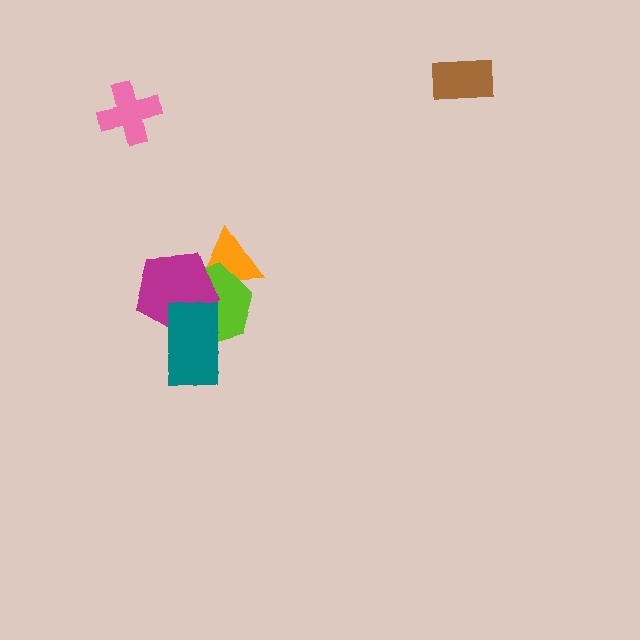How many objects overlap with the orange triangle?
2 objects overlap with the orange triangle.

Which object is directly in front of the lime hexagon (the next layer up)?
The magenta pentagon is directly in front of the lime hexagon.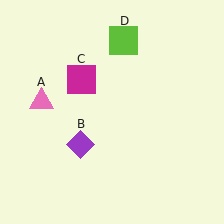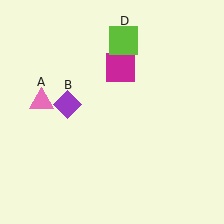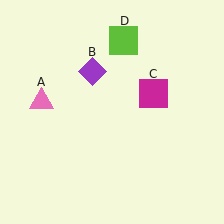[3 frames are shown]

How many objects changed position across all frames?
2 objects changed position: purple diamond (object B), magenta square (object C).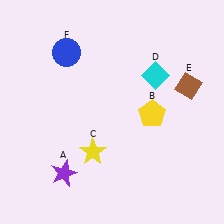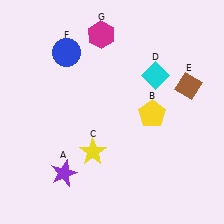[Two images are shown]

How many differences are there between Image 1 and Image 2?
There is 1 difference between the two images.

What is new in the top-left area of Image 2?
A magenta hexagon (G) was added in the top-left area of Image 2.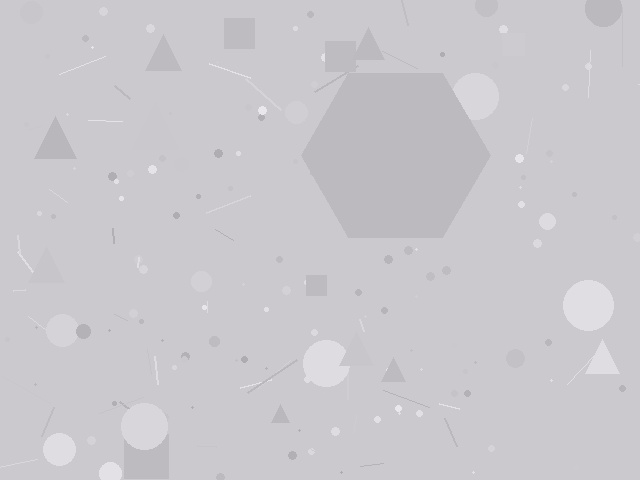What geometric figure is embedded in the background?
A hexagon is embedded in the background.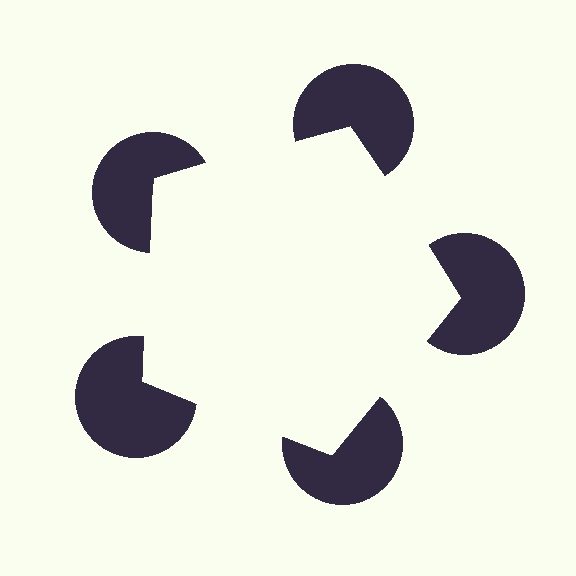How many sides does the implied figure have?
5 sides.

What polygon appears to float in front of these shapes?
An illusory pentagon — its edges are inferred from the aligned wedge cuts in the pac-man discs, not physically drawn.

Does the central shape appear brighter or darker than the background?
It typically appears slightly brighter than the background, even though no actual brightness change is drawn.